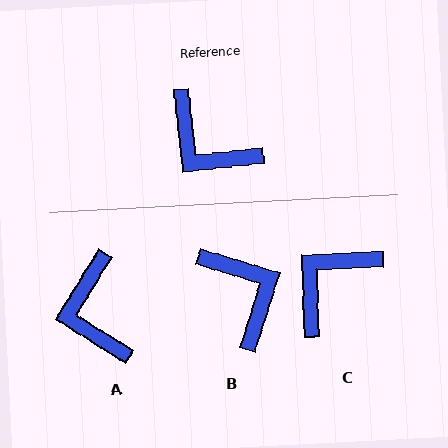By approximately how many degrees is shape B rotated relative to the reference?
Approximately 157 degrees counter-clockwise.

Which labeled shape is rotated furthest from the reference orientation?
B, about 157 degrees away.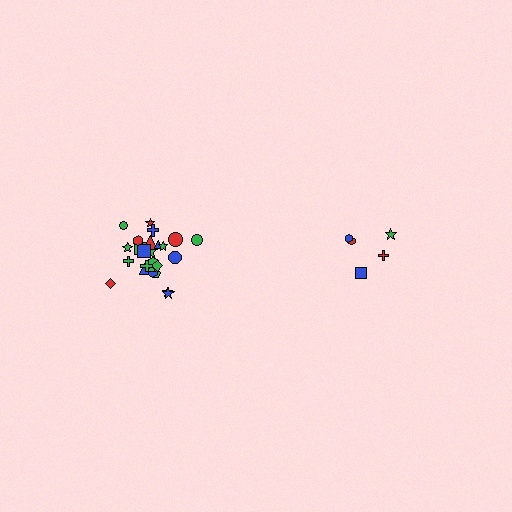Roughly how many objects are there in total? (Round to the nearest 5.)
Roughly 30 objects in total.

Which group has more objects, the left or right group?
The left group.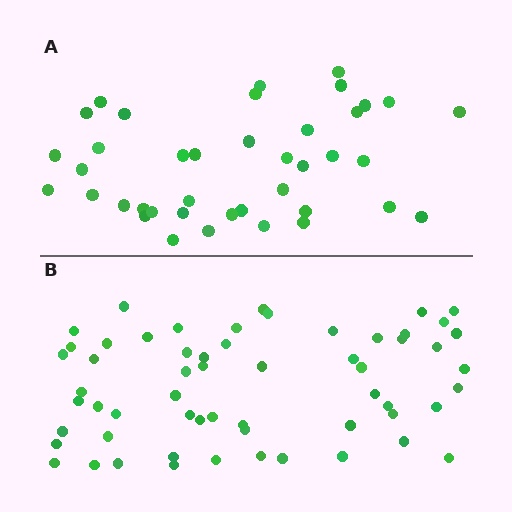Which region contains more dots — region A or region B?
Region B (the bottom region) has more dots.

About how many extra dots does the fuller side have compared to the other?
Region B has approximately 20 more dots than region A.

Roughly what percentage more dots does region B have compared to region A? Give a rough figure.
About 50% more.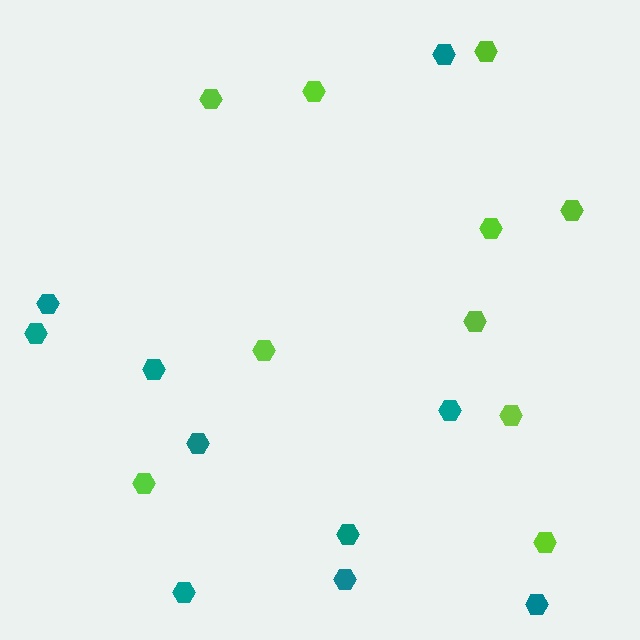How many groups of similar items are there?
There are 2 groups: one group of teal hexagons (10) and one group of lime hexagons (10).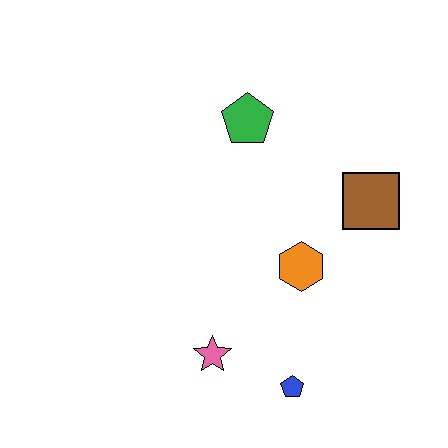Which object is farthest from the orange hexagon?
The green pentagon is farthest from the orange hexagon.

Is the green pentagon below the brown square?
No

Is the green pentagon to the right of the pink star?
Yes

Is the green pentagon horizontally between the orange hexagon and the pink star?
Yes